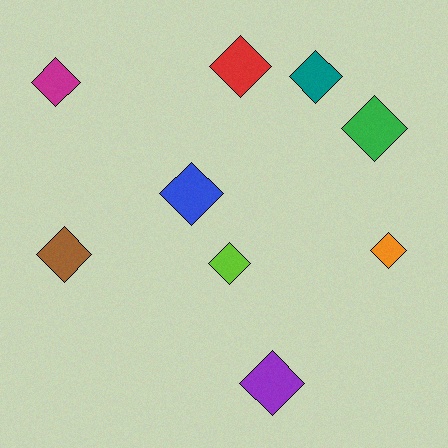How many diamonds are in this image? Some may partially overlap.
There are 9 diamonds.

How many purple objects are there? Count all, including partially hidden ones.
There is 1 purple object.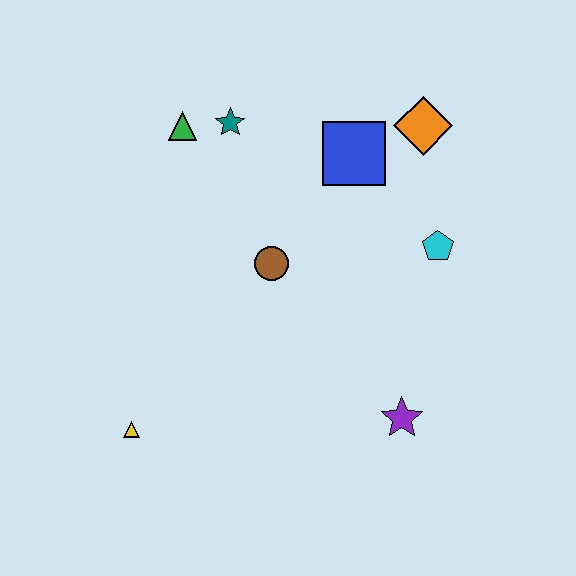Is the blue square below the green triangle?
Yes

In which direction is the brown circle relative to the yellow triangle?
The brown circle is above the yellow triangle.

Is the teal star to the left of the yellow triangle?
No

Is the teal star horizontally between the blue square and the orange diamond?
No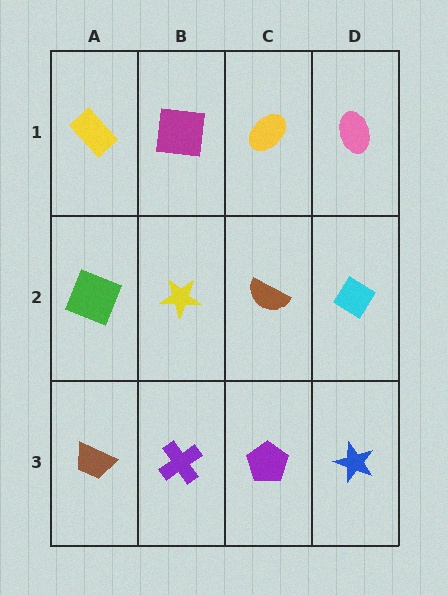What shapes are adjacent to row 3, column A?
A green square (row 2, column A), a purple cross (row 3, column B).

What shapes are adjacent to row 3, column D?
A cyan diamond (row 2, column D), a purple pentagon (row 3, column C).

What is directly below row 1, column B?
A yellow star.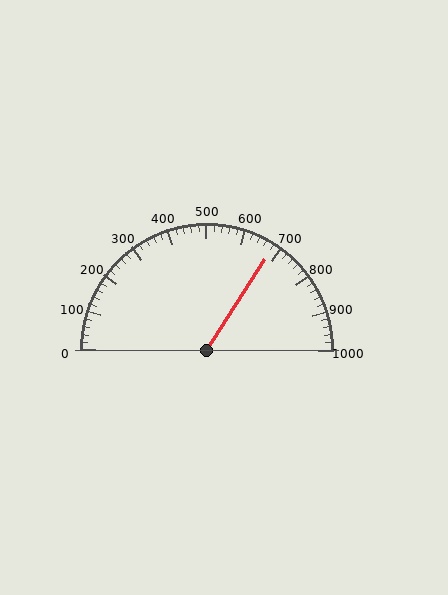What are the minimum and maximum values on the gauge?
The gauge ranges from 0 to 1000.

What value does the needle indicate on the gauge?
The needle indicates approximately 680.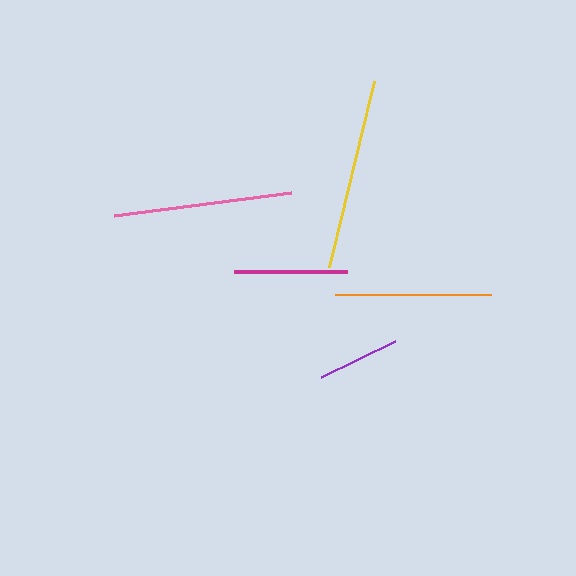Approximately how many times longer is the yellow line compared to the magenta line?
The yellow line is approximately 1.7 times the length of the magenta line.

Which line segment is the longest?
The yellow line is the longest at approximately 192 pixels.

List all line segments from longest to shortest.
From longest to shortest: yellow, pink, orange, magenta, purple.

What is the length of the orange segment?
The orange segment is approximately 156 pixels long.